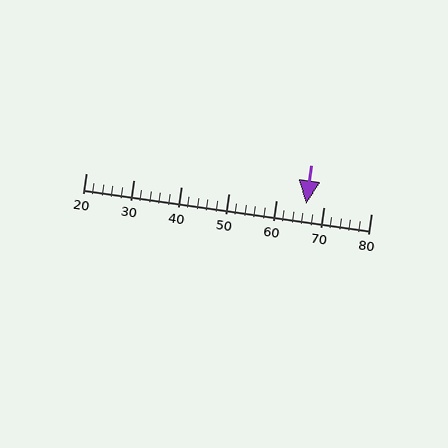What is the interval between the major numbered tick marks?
The major tick marks are spaced 10 units apart.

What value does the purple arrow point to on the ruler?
The purple arrow points to approximately 66.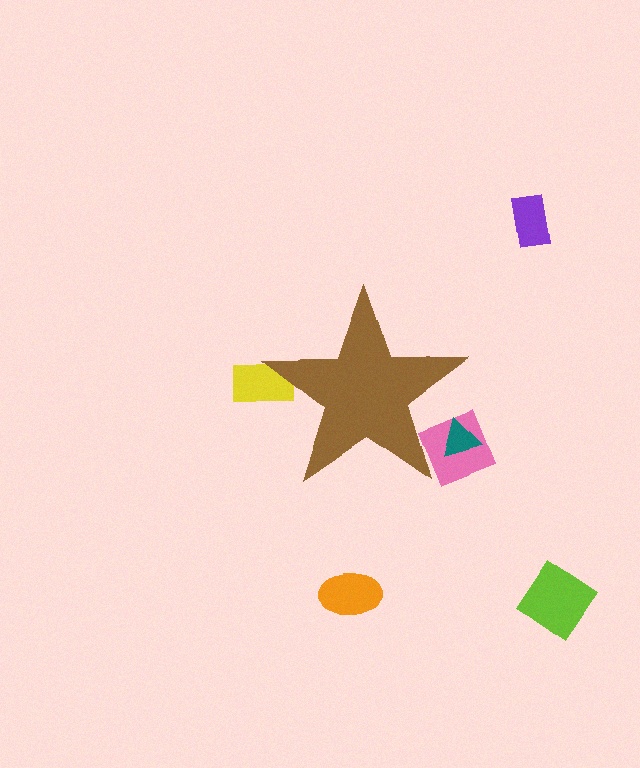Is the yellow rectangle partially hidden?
Yes, the yellow rectangle is partially hidden behind the brown star.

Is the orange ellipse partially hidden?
No, the orange ellipse is fully visible.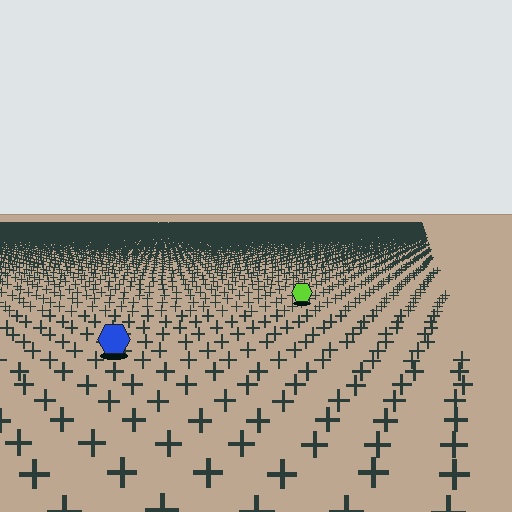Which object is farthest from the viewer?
The lime hexagon is farthest from the viewer. It appears smaller and the ground texture around it is denser.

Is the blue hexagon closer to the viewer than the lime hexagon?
Yes. The blue hexagon is closer — you can tell from the texture gradient: the ground texture is coarser near it.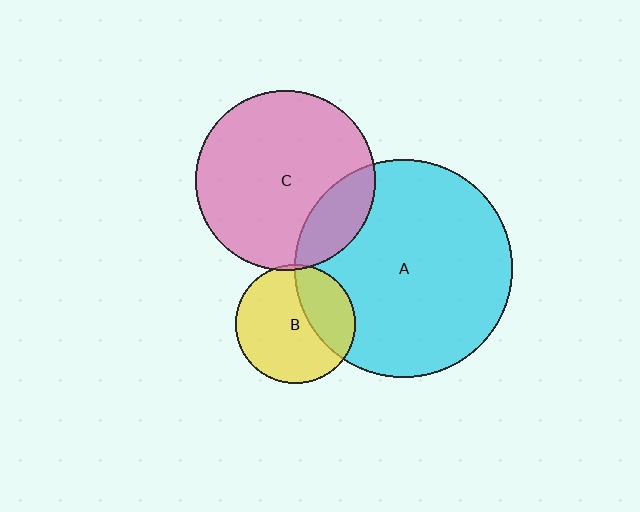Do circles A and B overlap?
Yes.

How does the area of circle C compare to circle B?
Approximately 2.3 times.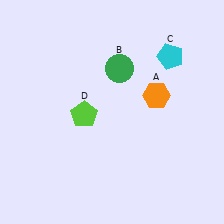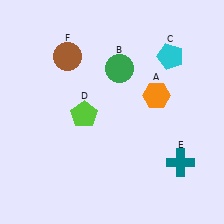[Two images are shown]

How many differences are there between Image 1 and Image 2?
There are 2 differences between the two images.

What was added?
A teal cross (E), a brown circle (F) were added in Image 2.